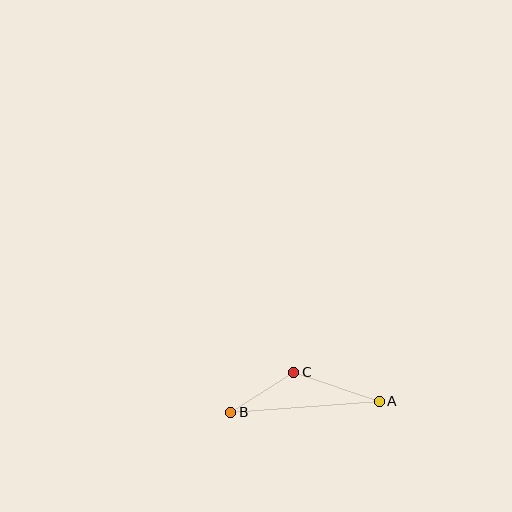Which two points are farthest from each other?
Points A and B are farthest from each other.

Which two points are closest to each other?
Points B and C are closest to each other.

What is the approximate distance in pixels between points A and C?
The distance between A and C is approximately 90 pixels.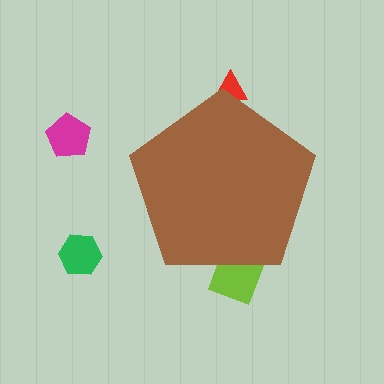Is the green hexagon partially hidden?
No, the green hexagon is fully visible.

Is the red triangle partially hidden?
Yes, the red triangle is partially hidden behind the brown pentagon.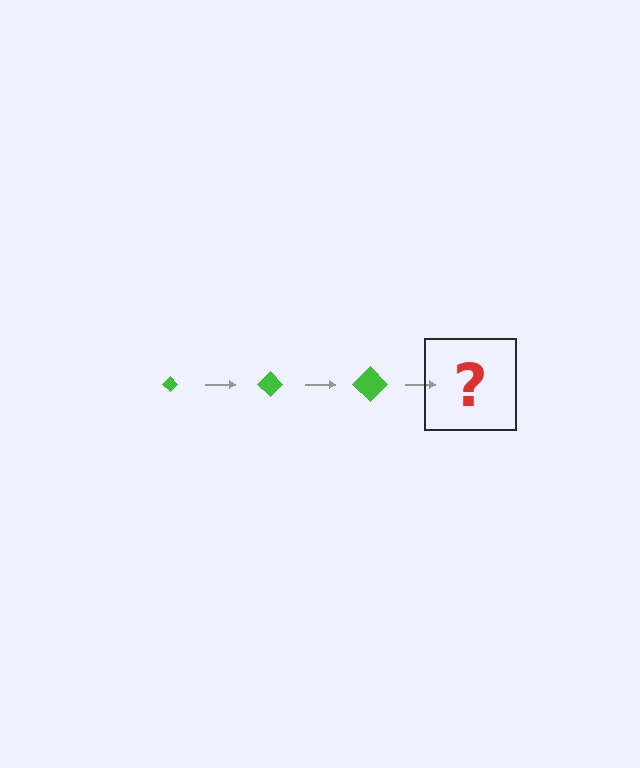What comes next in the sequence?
The next element should be a green diamond, larger than the previous one.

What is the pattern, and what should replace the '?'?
The pattern is that the diamond gets progressively larger each step. The '?' should be a green diamond, larger than the previous one.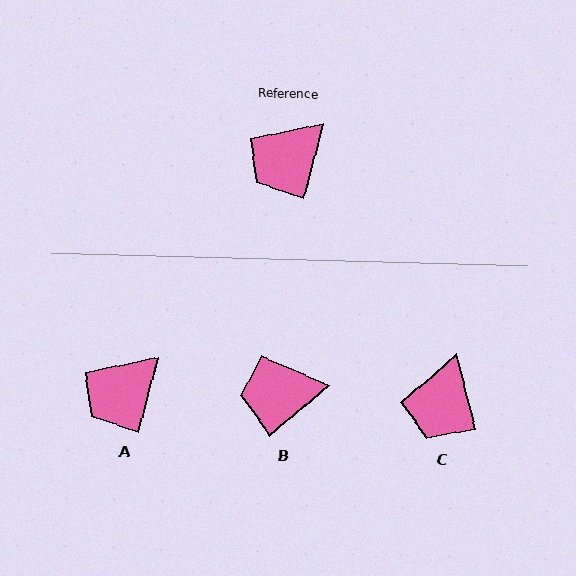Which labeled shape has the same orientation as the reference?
A.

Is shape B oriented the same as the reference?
No, it is off by about 35 degrees.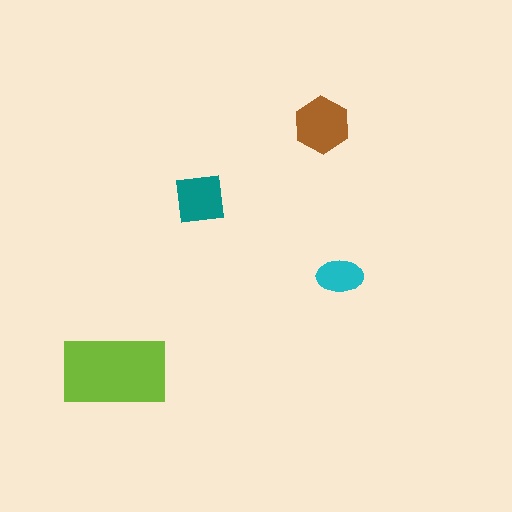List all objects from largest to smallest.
The lime rectangle, the brown hexagon, the teal square, the cyan ellipse.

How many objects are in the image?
There are 4 objects in the image.